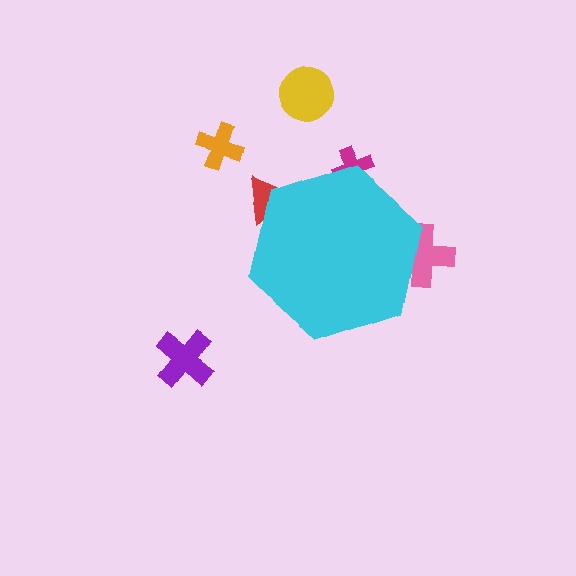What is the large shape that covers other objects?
A cyan hexagon.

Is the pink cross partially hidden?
Yes, the pink cross is partially hidden behind the cyan hexagon.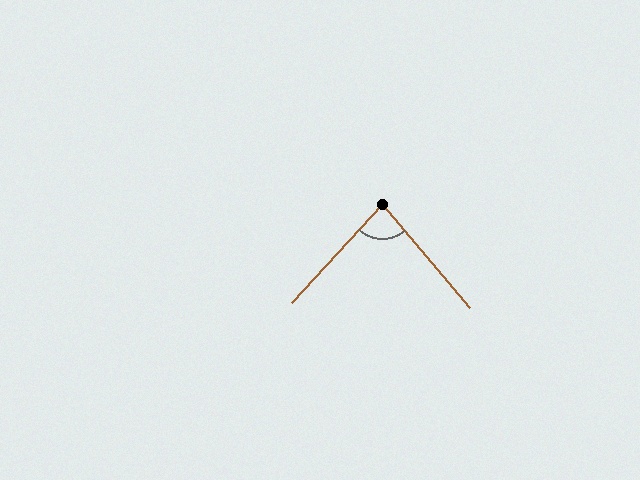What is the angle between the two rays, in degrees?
Approximately 83 degrees.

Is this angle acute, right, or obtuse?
It is acute.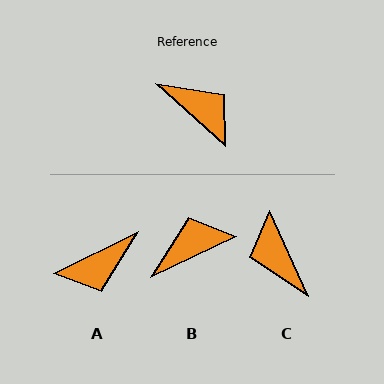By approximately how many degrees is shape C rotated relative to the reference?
Approximately 157 degrees counter-clockwise.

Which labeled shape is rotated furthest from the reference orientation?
C, about 157 degrees away.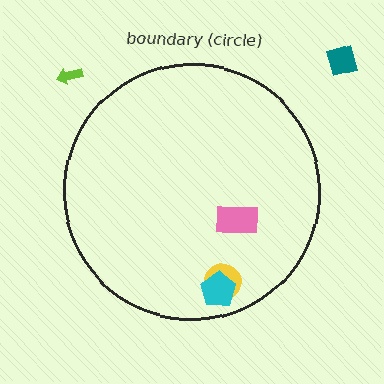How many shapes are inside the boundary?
3 inside, 2 outside.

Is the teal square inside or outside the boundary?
Outside.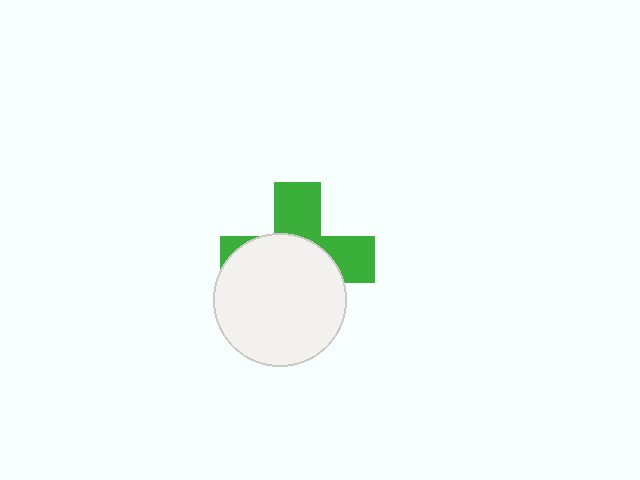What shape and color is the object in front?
The object in front is a white circle.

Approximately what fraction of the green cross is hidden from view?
Roughly 58% of the green cross is hidden behind the white circle.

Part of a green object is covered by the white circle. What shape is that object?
It is a cross.